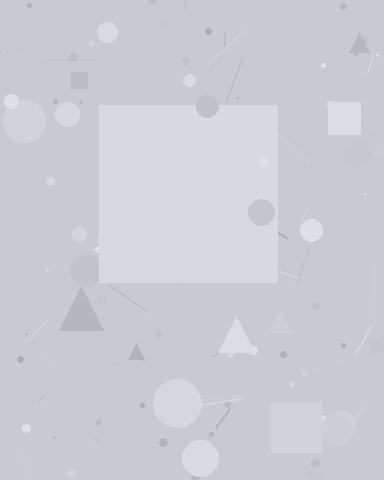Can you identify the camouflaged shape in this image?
The camouflaged shape is a square.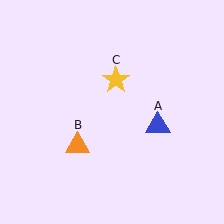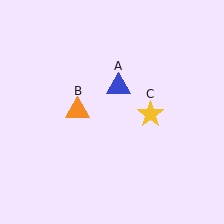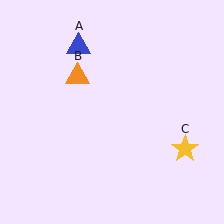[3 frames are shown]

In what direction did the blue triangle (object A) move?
The blue triangle (object A) moved up and to the left.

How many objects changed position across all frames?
3 objects changed position: blue triangle (object A), orange triangle (object B), yellow star (object C).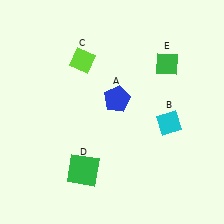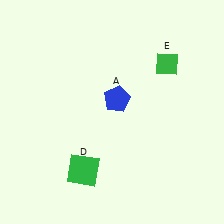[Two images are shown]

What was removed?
The lime diamond (C), the cyan diamond (B) were removed in Image 2.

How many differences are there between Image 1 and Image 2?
There are 2 differences between the two images.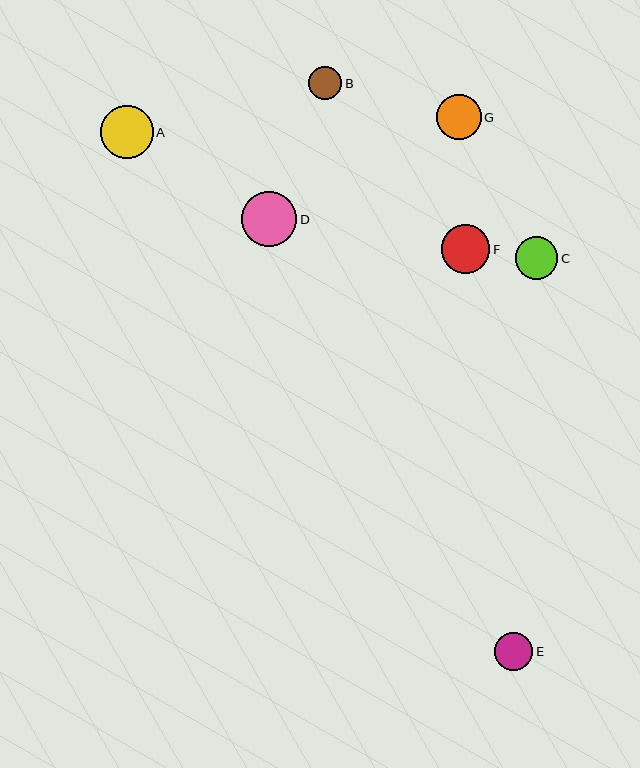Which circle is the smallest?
Circle B is the smallest with a size of approximately 33 pixels.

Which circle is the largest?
Circle D is the largest with a size of approximately 55 pixels.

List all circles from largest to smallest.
From largest to smallest: D, A, F, G, C, E, B.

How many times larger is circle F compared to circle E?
Circle F is approximately 1.3 times the size of circle E.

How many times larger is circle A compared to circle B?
Circle A is approximately 1.6 times the size of circle B.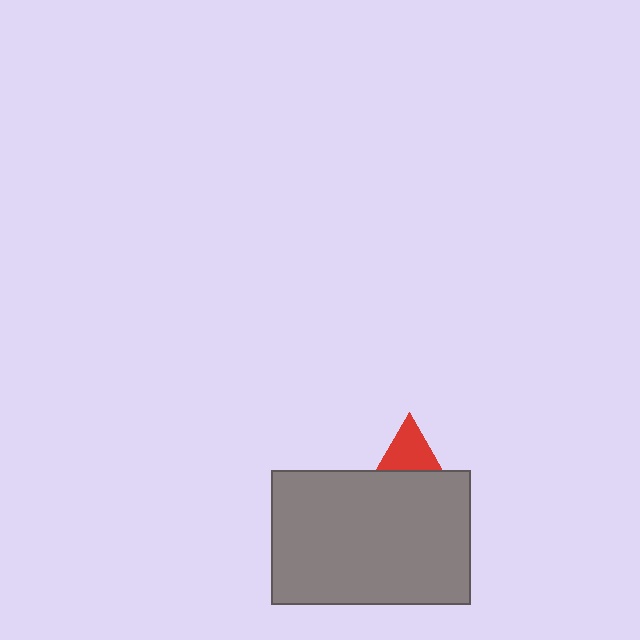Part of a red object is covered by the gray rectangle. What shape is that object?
It is a triangle.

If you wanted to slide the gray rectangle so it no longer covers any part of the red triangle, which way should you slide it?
Slide it down — that is the most direct way to separate the two shapes.